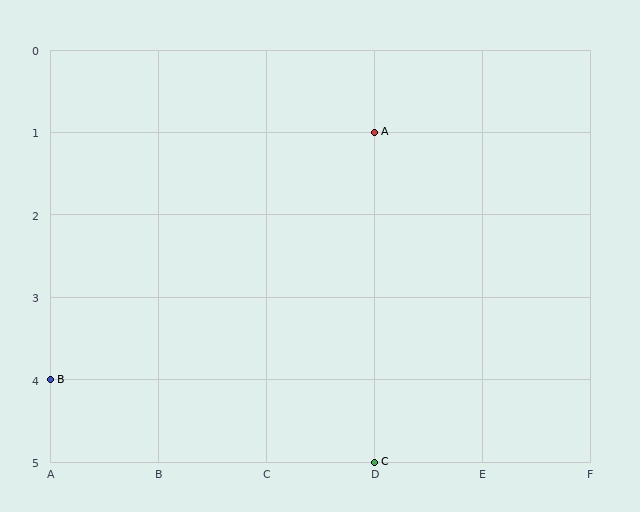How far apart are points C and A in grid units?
Points C and A are 4 rows apart.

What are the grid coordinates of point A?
Point A is at grid coordinates (D, 1).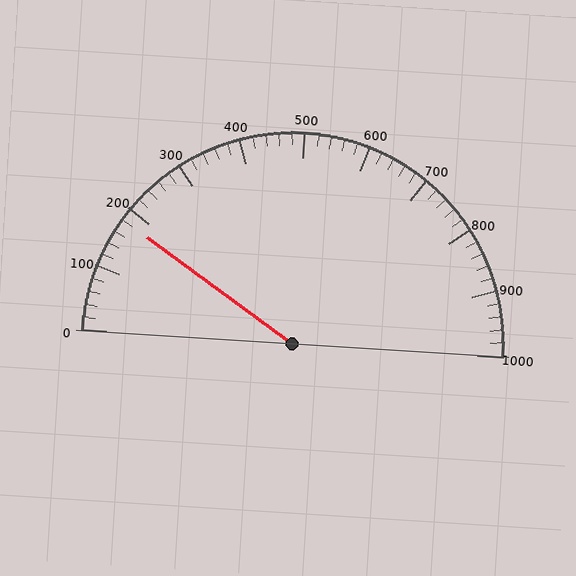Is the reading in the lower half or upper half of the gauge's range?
The reading is in the lower half of the range (0 to 1000).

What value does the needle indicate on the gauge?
The needle indicates approximately 180.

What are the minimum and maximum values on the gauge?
The gauge ranges from 0 to 1000.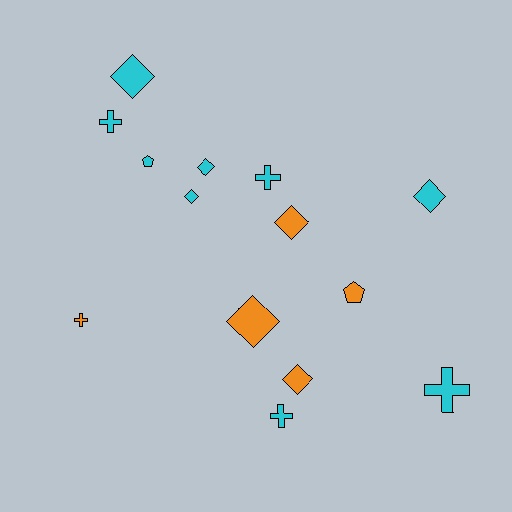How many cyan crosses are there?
There are 4 cyan crosses.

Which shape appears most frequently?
Diamond, with 7 objects.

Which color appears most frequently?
Cyan, with 9 objects.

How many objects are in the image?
There are 14 objects.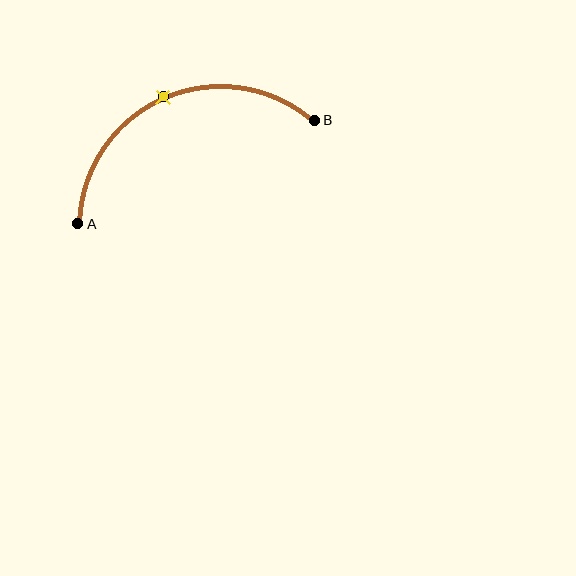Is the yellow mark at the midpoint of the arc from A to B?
Yes. The yellow mark lies on the arc at equal arc-length from both A and B — it is the arc midpoint.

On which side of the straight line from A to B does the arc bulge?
The arc bulges above the straight line connecting A and B.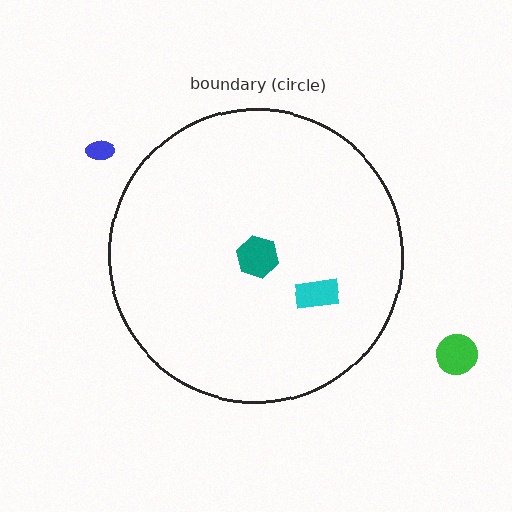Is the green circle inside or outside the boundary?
Outside.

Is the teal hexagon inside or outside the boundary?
Inside.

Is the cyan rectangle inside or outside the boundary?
Inside.